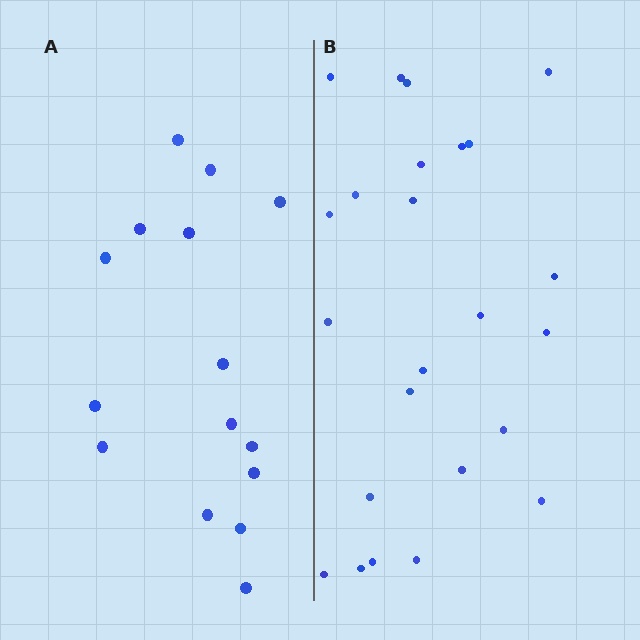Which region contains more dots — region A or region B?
Region B (the right region) has more dots.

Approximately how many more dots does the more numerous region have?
Region B has roughly 8 or so more dots than region A.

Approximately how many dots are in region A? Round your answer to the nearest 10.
About 20 dots. (The exact count is 15, which rounds to 20.)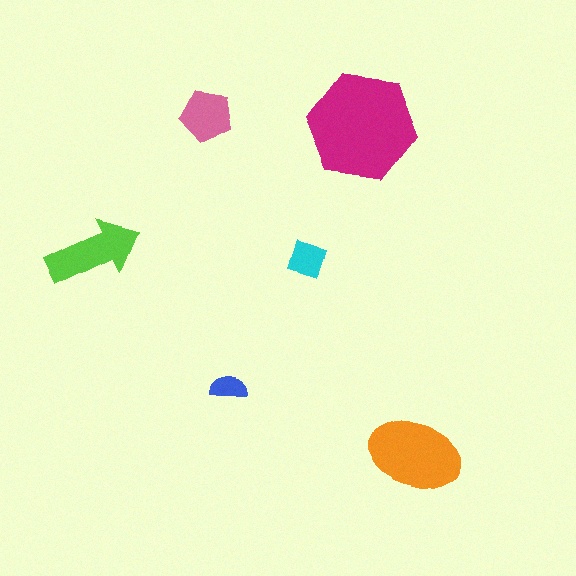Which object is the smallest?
The blue semicircle.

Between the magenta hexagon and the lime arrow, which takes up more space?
The magenta hexagon.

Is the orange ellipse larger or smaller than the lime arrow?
Larger.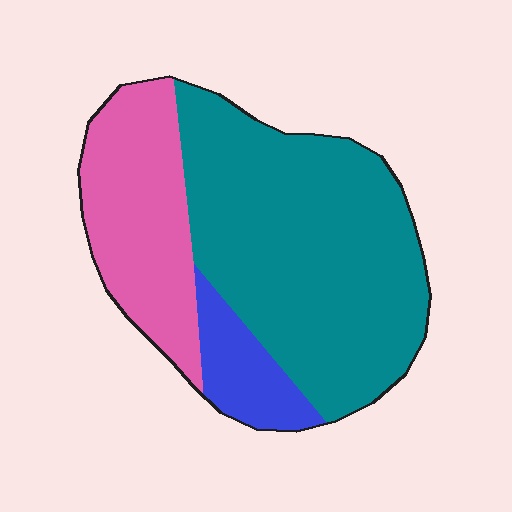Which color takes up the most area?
Teal, at roughly 60%.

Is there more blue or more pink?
Pink.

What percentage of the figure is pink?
Pink takes up between a quarter and a half of the figure.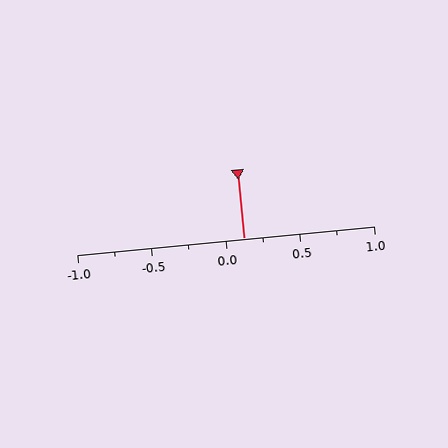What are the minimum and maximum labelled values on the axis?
The axis runs from -1.0 to 1.0.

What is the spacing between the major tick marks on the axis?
The major ticks are spaced 0.5 apart.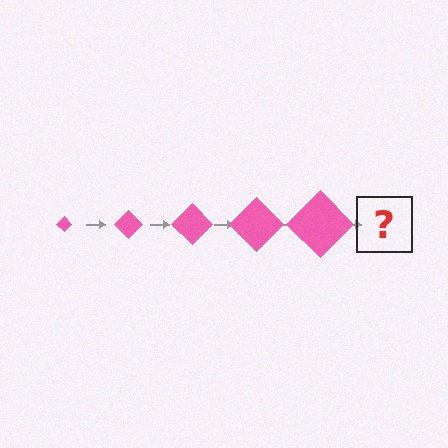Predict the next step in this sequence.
The next step is a pink diamond, larger than the previous one.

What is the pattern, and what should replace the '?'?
The pattern is that the diamond gets progressively larger each step. The '?' should be a pink diamond, larger than the previous one.